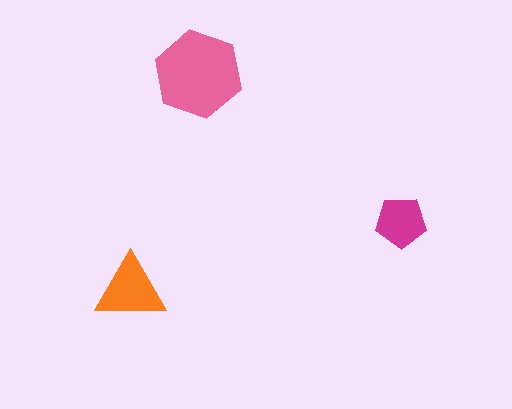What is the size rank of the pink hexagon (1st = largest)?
1st.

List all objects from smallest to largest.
The magenta pentagon, the orange triangle, the pink hexagon.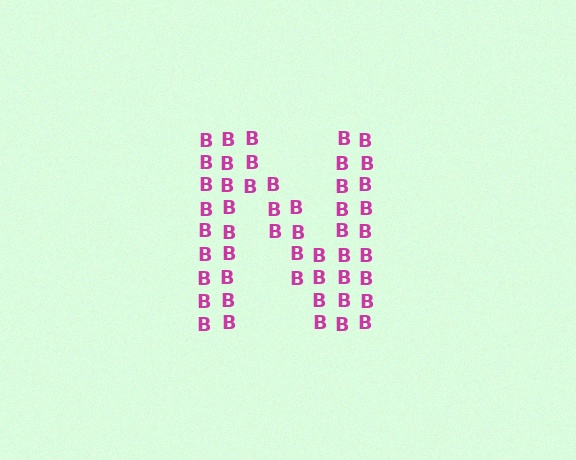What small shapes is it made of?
It is made of small letter B's.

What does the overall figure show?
The overall figure shows the letter N.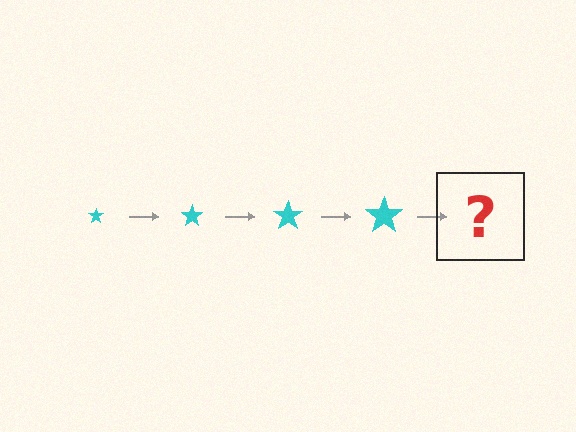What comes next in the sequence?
The next element should be a cyan star, larger than the previous one.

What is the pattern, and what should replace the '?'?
The pattern is that the star gets progressively larger each step. The '?' should be a cyan star, larger than the previous one.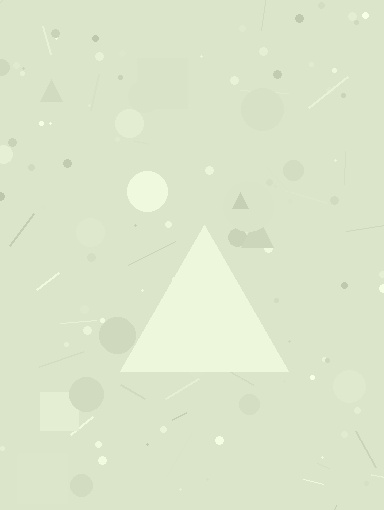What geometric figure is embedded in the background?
A triangle is embedded in the background.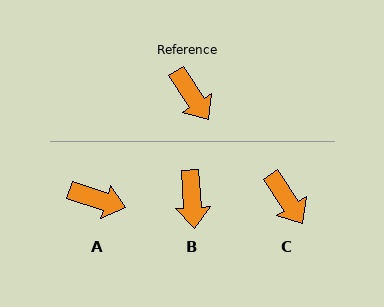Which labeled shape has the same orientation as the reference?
C.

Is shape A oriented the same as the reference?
No, it is off by about 39 degrees.